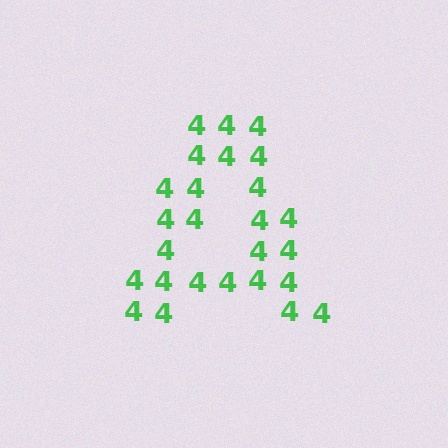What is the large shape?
The large shape is the letter A.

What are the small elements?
The small elements are digit 4's.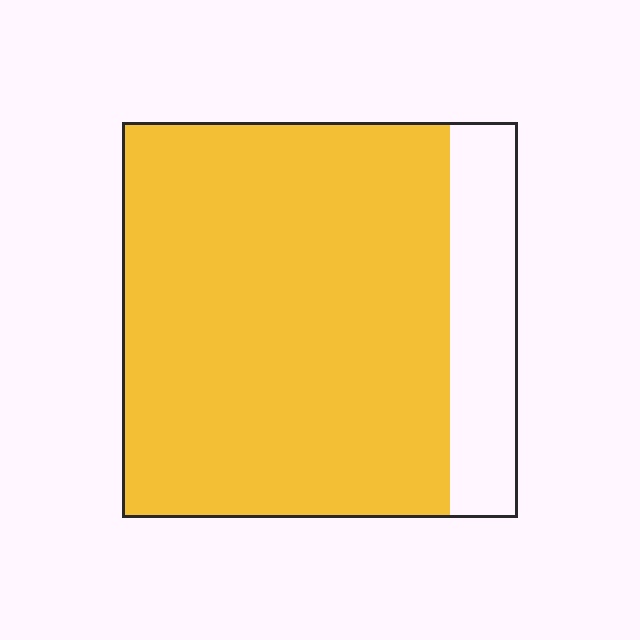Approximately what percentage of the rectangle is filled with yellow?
Approximately 85%.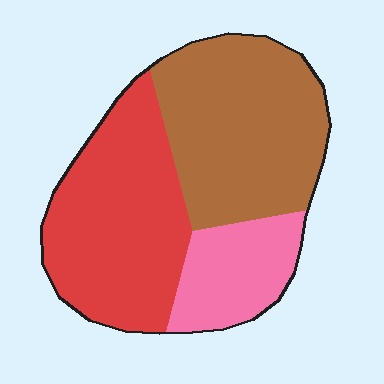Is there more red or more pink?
Red.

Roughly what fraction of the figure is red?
Red covers 41% of the figure.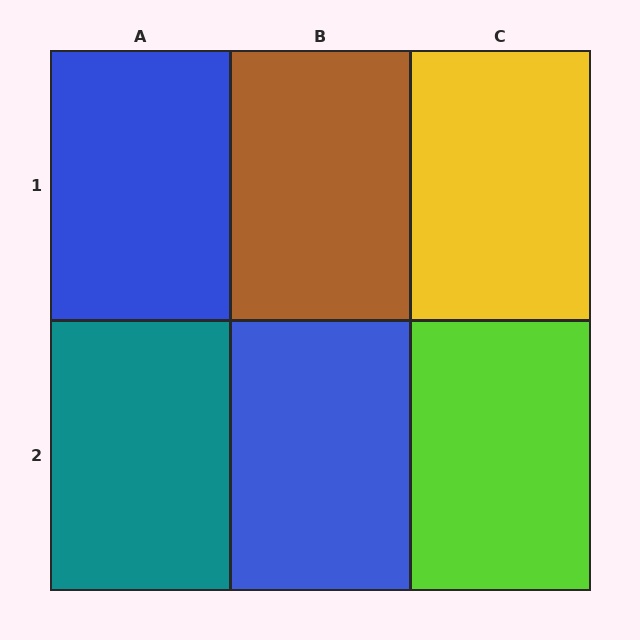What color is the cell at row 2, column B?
Blue.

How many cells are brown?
1 cell is brown.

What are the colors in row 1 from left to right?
Blue, brown, yellow.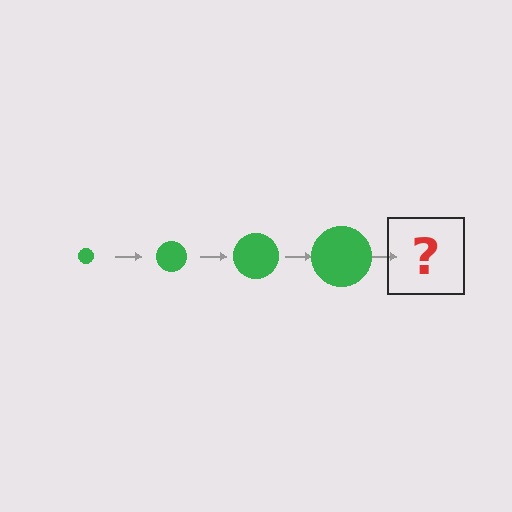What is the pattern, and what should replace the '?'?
The pattern is that the circle gets progressively larger each step. The '?' should be a green circle, larger than the previous one.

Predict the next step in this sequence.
The next step is a green circle, larger than the previous one.